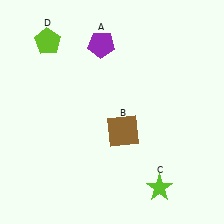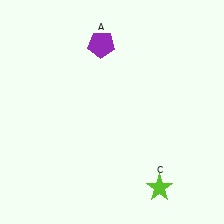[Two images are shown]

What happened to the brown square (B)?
The brown square (B) was removed in Image 2. It was in the bottom-right area of Image 1.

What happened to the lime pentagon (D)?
The lime pentagon (D) was removed in Image 2. It was in the top-left area of Image 1.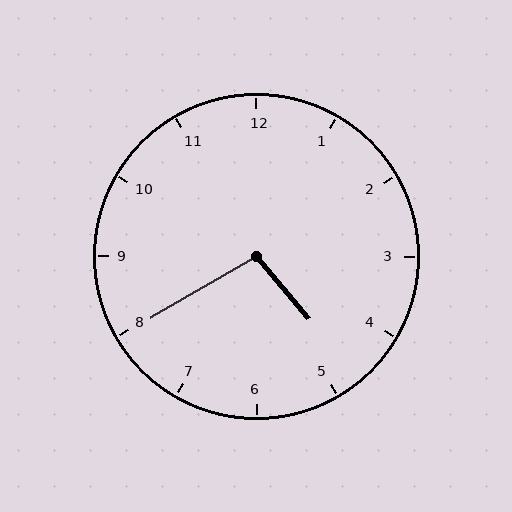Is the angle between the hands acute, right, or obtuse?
It is obtuse.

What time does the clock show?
4:40.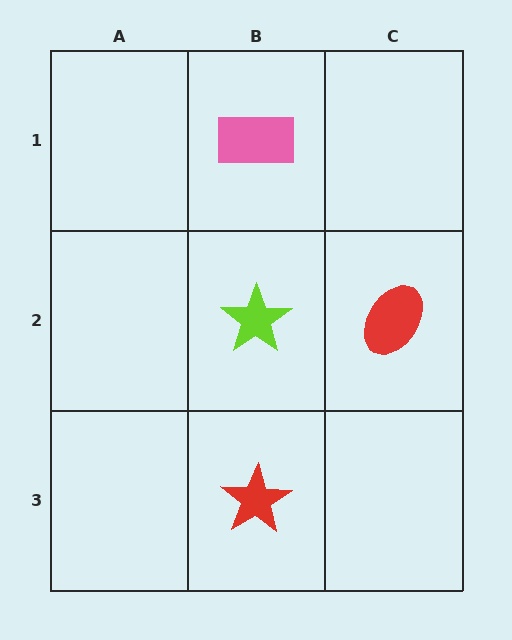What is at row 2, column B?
A lime star.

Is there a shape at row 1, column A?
No, that cell is empty.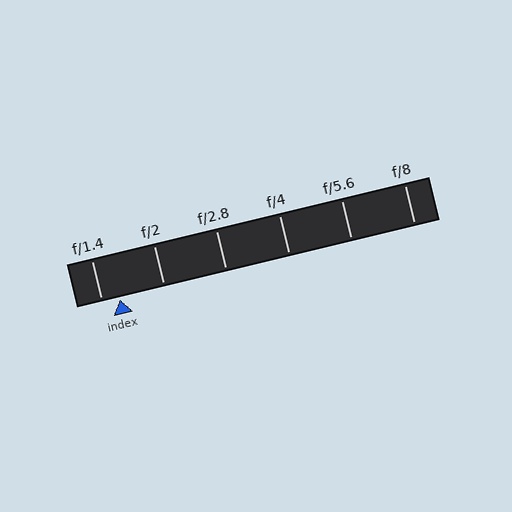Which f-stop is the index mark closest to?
The index mark is closest to f/1.4.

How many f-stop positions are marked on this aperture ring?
There are 6 f-stop positions marked.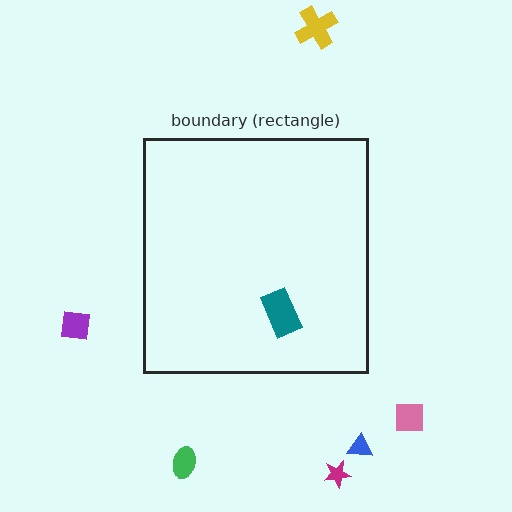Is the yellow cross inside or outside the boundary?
Outside.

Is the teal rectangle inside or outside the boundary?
Inside.